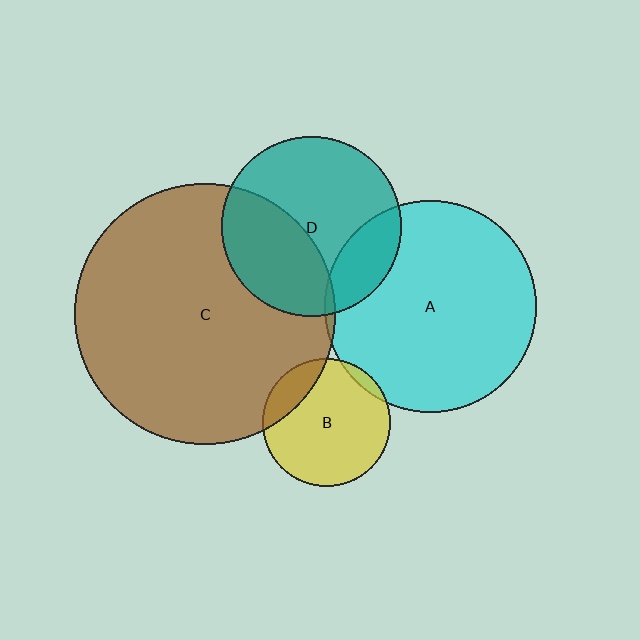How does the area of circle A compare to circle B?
Approximately 2.7 times.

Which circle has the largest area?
Circle C (brown).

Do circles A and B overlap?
Yes.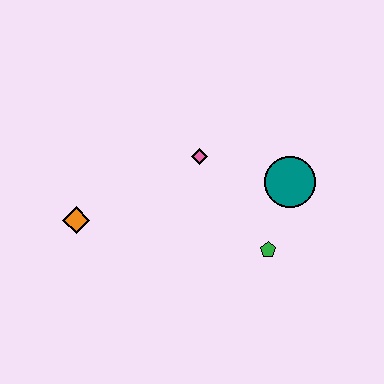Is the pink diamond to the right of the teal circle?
No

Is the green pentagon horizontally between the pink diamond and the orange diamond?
No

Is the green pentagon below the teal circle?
Yes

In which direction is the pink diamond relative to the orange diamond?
The pink diamond is to the right of the orange diamond.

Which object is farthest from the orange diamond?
The teal circle is farthest from the orange diamond.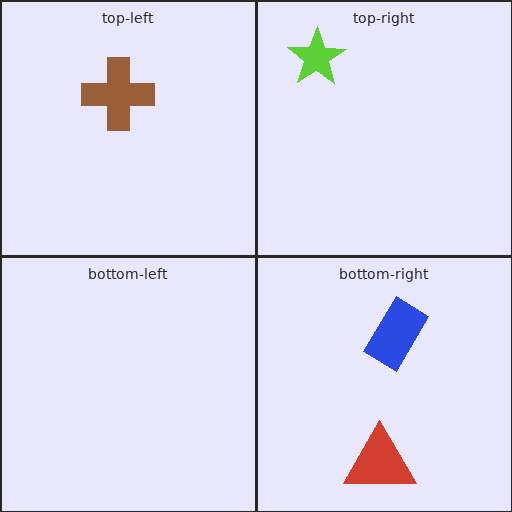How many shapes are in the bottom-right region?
2.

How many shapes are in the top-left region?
1.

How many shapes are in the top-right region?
1.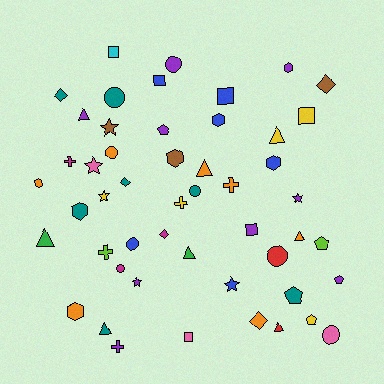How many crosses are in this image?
There are 5 crosses.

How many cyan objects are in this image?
There is 1 cyan object.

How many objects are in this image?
There are 50 objects.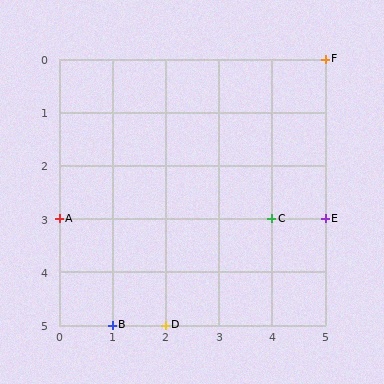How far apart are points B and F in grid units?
Points B and F are 4 columns and 5 rows apart (about 6.4 grid units diagonally).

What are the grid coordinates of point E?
Point E is at grid coordinates (5, 3).